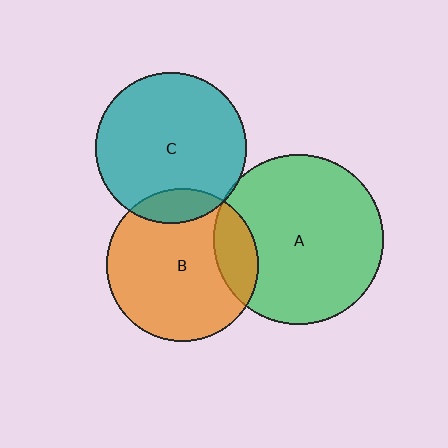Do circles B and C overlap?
Yes.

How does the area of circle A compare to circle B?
Approximately 1.2 times.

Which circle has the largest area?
Circle A (green).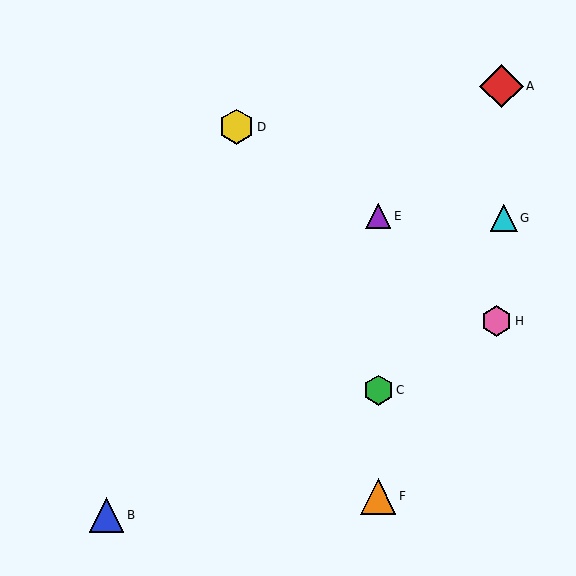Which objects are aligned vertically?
Objects C, E, F are aligned vertically.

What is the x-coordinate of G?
Object G is at x≈504.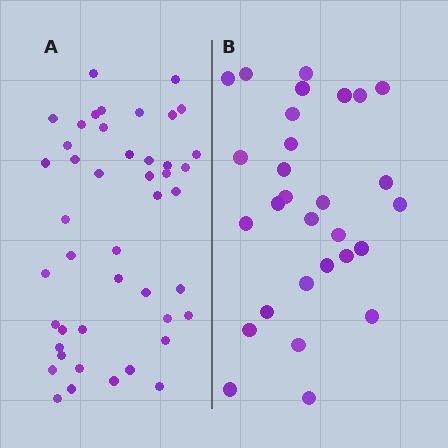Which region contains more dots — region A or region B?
Region A (the left region) has more dots.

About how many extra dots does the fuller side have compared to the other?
Region A has approximately 15 more dots than region B.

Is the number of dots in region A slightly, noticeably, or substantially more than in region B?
Region A has substantially more. The ratio is roughly 1.6 to 1.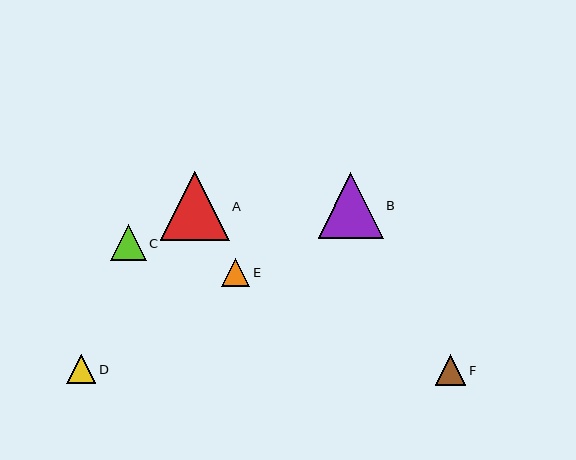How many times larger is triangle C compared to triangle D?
Triangle C is approximately 1.3 times the size of triangle D.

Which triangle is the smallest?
Triangle E is the smallest with a size of approximately 28 pixels.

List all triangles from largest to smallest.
From largest to smallest: A, B, C, F, D, E.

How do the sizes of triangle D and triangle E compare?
Triangle D and triangle E are approximately the same size.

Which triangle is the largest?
Triangle A is the largest with a size of approximately 68 pixels.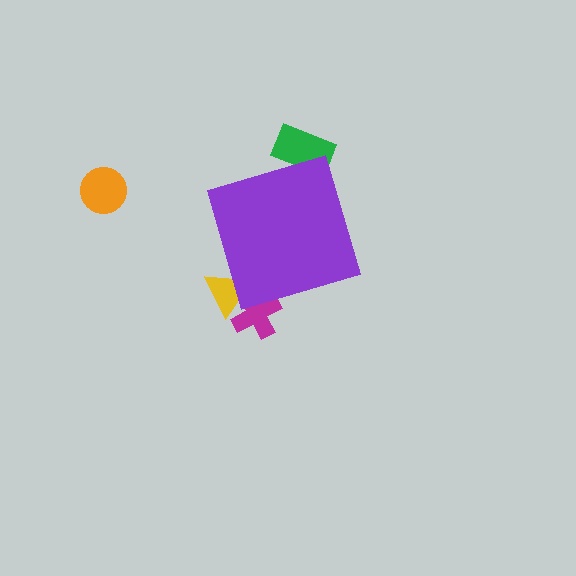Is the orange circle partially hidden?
No, the orange circle is fully visible.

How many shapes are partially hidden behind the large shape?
3 shapes are partially hidden.